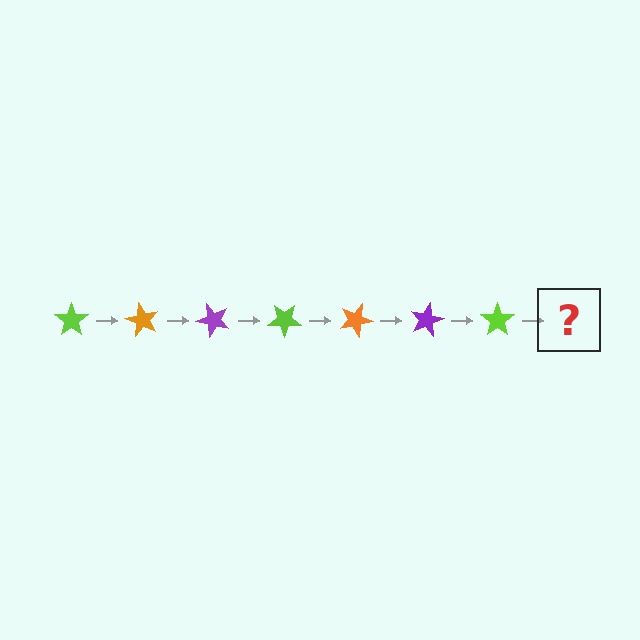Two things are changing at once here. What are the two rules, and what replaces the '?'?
The two rules are that it rotates 60 degrees each step and the color cycles through lime, orange, and purple. The '?' should be an orange star, rotated 420 degrees from the start.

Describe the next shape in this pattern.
It should be an orange star, rotated 420 degrees from the start.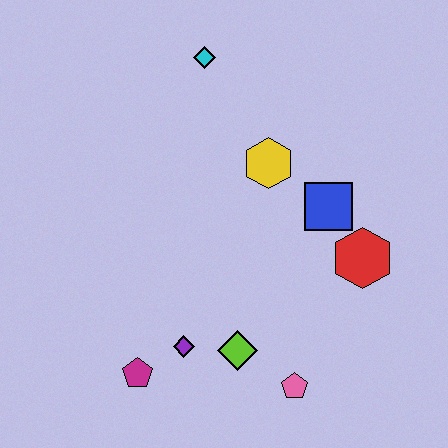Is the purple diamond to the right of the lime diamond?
No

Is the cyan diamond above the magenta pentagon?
Yes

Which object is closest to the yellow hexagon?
The blue square is closest to the yellow hexagon.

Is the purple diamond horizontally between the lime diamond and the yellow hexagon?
No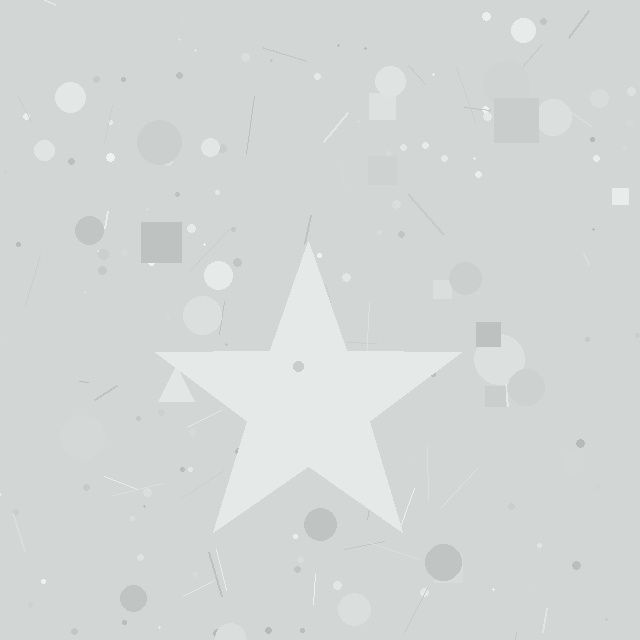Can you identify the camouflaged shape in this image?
The camouflaged shape is a star.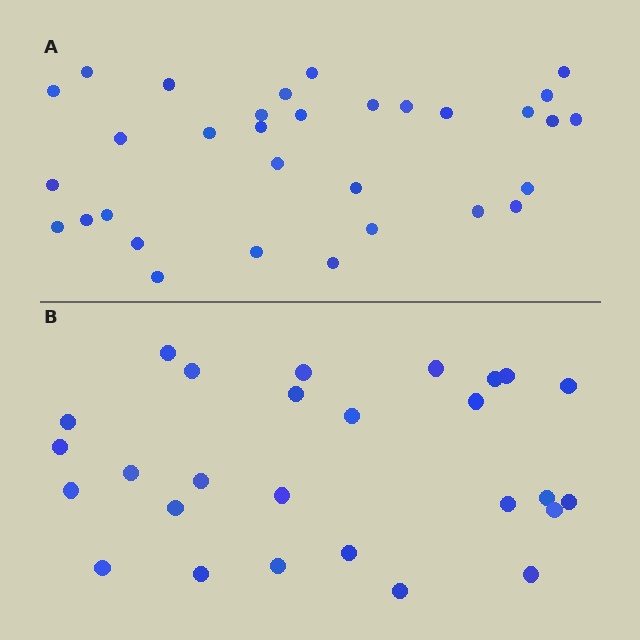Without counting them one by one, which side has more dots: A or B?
Region A (the top region) has more dots.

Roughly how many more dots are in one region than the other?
Region A has about 5 more dots than region B.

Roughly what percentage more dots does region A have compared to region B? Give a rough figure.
About 20% more.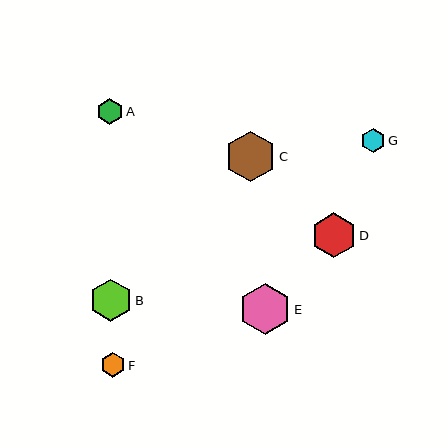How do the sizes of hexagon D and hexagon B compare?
Hexagon D and hexagon B are approximately the same size.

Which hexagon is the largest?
Hexagon E is the largest with a size of approximately 52 pixels.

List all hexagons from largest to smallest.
From largest to smallest: E, C, D, B, A, F, G.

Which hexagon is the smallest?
Hexagon G is the smallest with a size of approximately 24 pixels.